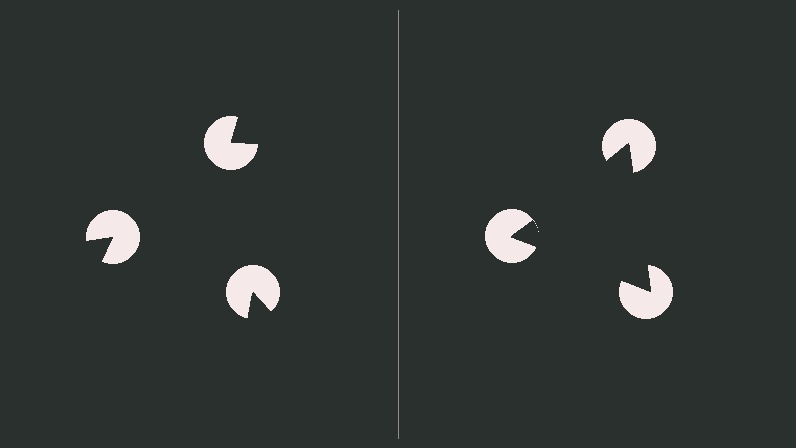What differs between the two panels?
The pac-man discs are positioned identically on both sides; only the wedge orientations differ. On the right they align to a triangle; on the left they are misaligned.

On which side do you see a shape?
An illusory triangle appears on the right side. On the left side the wedge cuts are rotated, so no coherent shape forms.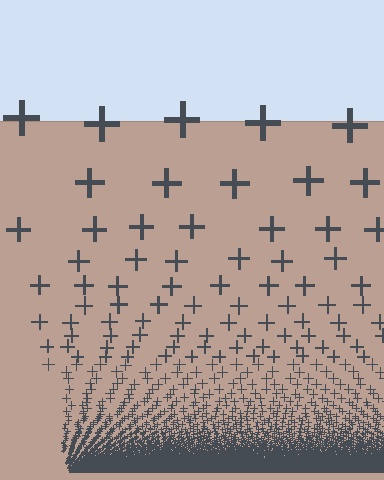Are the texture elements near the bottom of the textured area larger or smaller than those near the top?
Smaller. The gradient is inverted — elements near the bottom are smaller and denser.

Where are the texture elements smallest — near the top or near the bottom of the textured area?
Near the bottom.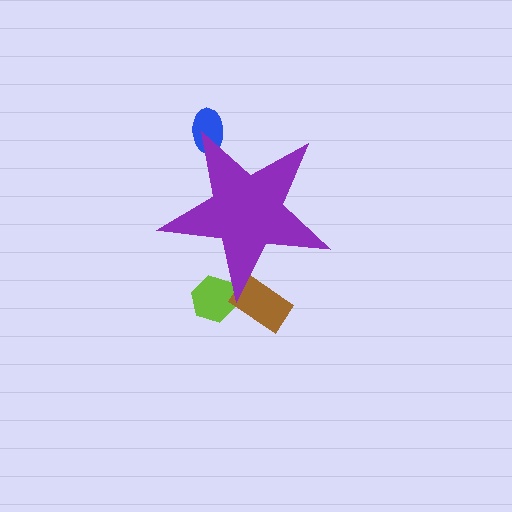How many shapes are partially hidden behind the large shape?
3 shapes are partially hidden.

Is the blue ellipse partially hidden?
Yes, the blue ellipse is partially hidden behind the purple star.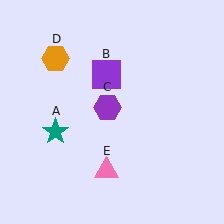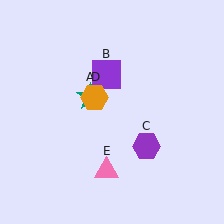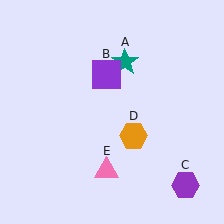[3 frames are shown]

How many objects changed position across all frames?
3 objects changed position: teal star (object A), purple hexagon (object C), orange hexagon (object D).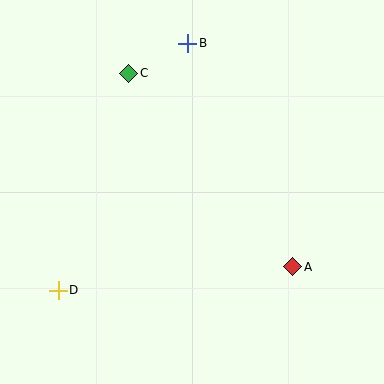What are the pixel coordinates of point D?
Point D is at (58, 290).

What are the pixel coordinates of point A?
Point A is at (293, 267).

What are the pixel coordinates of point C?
Point C is at (129, 73).